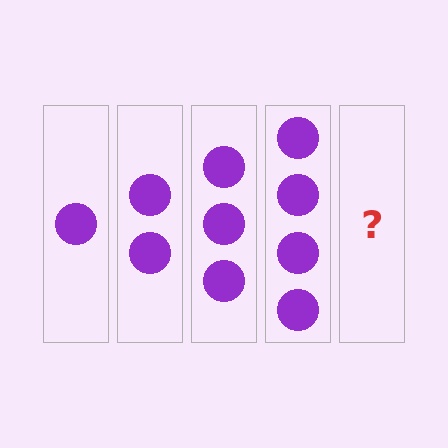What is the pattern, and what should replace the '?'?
The pattern is that each step adds one more circle. The '?' should be 5 circles.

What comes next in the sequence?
The next element should be 5 circles.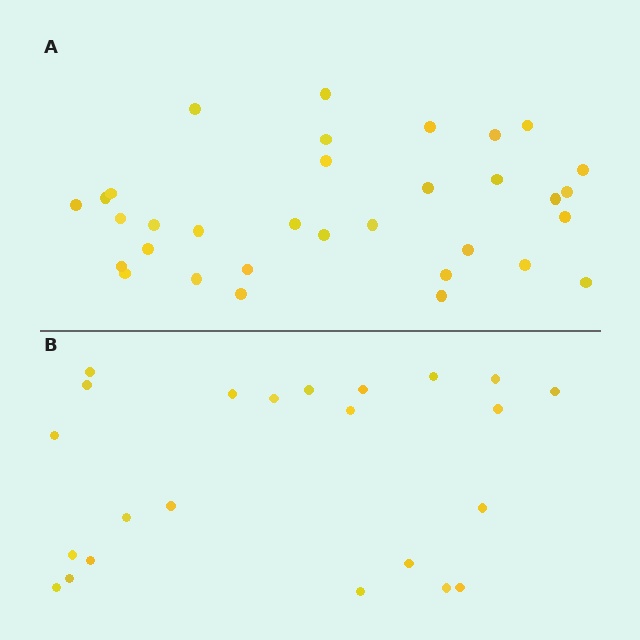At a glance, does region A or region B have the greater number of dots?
Region A (the top region) has more dots.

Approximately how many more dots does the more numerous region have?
Region A has roughly 10 or so more dots than region B.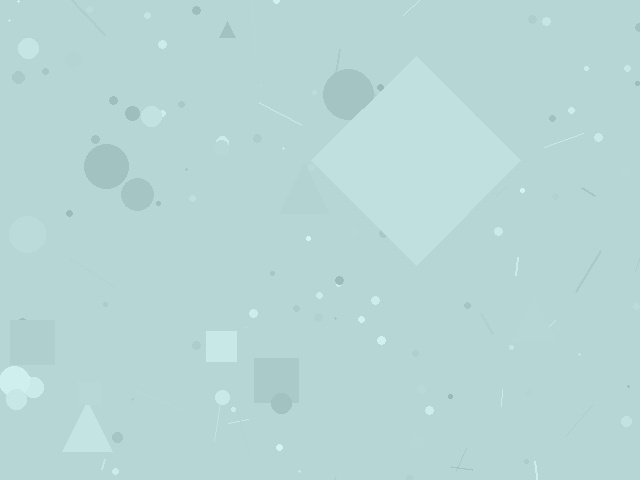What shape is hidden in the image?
A diamond is hidden in the image.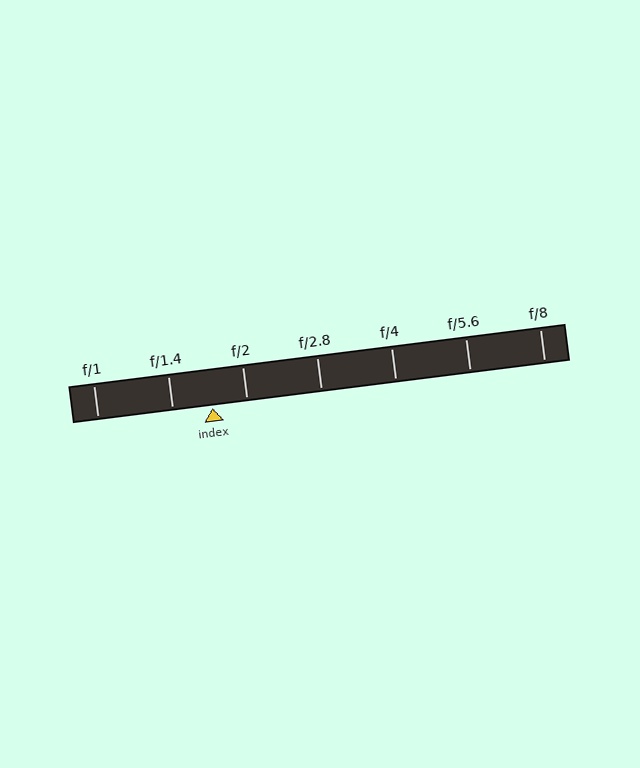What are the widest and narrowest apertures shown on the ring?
The widest aperture shown is f/1 and the narrowest is f/8.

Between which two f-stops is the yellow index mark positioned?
The index mark is between f/1.4 and f/2.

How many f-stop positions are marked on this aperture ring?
There are 7 f-stop positions marked.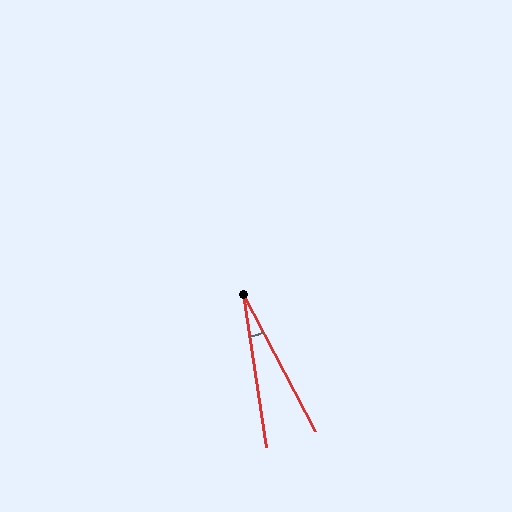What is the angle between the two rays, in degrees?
Approximately 19 degrees.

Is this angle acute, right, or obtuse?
It is acute.